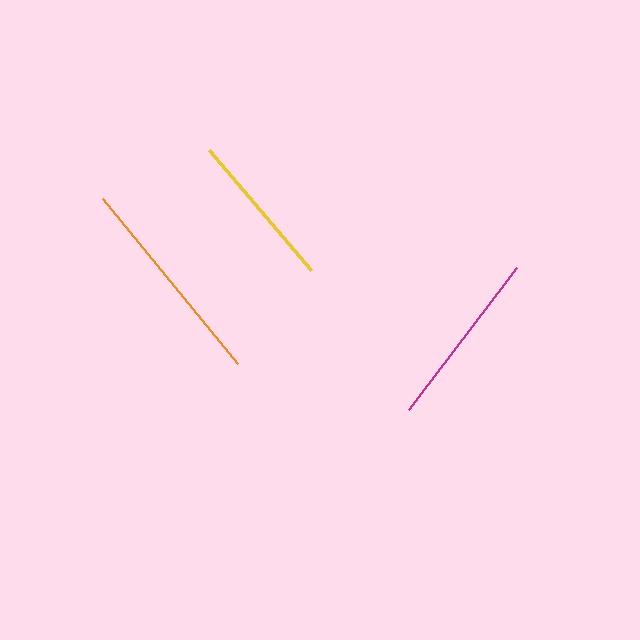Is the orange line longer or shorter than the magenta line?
The orange line is longer than the magenta line.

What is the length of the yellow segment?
The yellow segment is approximately 157 pixels long.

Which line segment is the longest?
The orange line is the longest at approximately 213 pixels.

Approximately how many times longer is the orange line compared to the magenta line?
The orange line is approximately 1.2 times the length of the magenta line.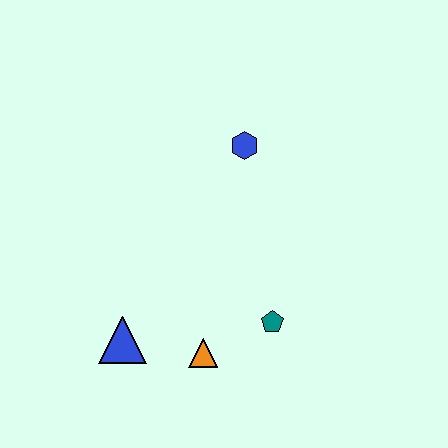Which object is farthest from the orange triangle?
The blue hexagon is farthest from the orange triangle.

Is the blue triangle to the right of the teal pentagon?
No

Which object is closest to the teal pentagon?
The orange triangle is closest to the teal pentagon.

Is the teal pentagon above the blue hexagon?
No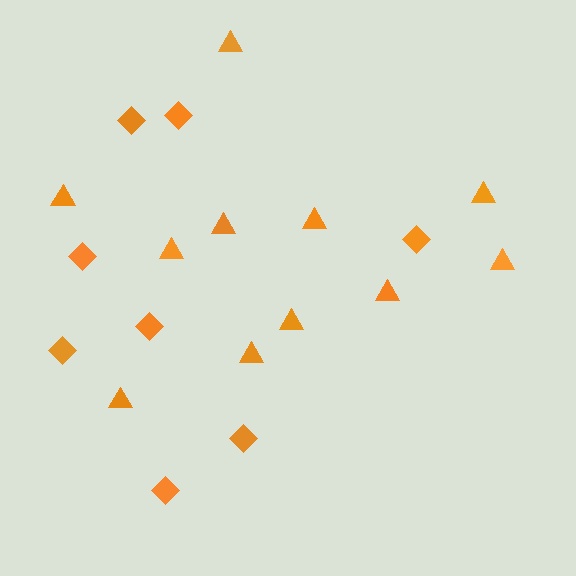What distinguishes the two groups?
There are 2 groups: one group of triangles (11) and one group of diamonds (8).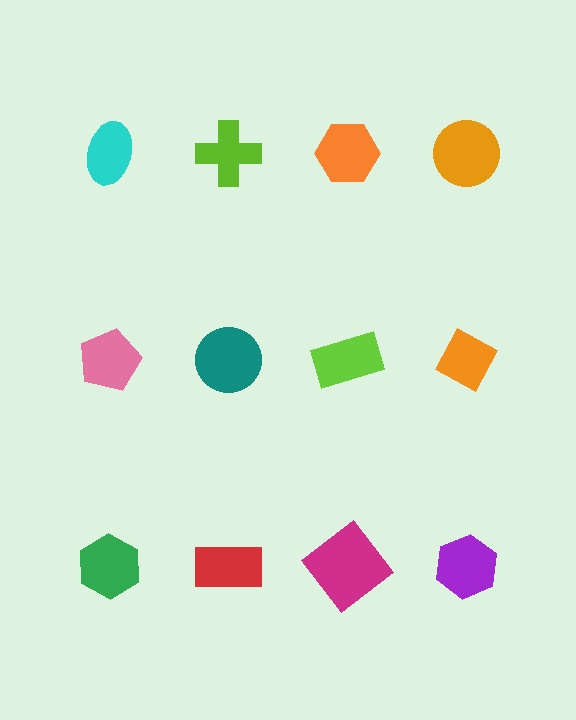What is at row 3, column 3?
A magenta diamond.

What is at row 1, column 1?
A cyan ellipse.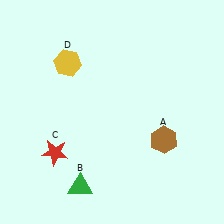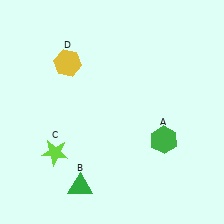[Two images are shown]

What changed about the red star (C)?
In Image 1, C is red. In Image 2, it changed to lime.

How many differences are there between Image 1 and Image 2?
There are 2 differences between the two images.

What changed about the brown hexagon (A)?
In Image 1, A is brown. In Image 2, it changed to green.